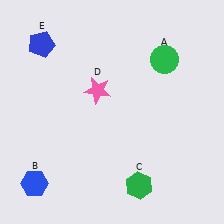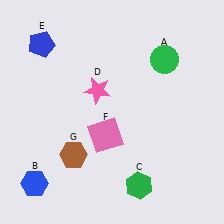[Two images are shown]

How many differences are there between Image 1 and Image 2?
There are 2 differences between the two images.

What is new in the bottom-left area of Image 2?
A pink square (F) was added in the bottom-left area of Image 2.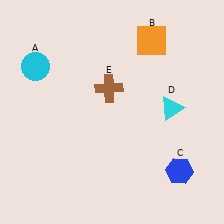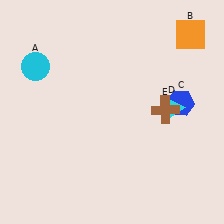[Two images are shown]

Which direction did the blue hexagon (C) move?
The blue hexagon (C) moved up.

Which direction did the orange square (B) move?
The orange square (B) moved right.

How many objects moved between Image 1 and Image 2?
3 objects moved between the two images.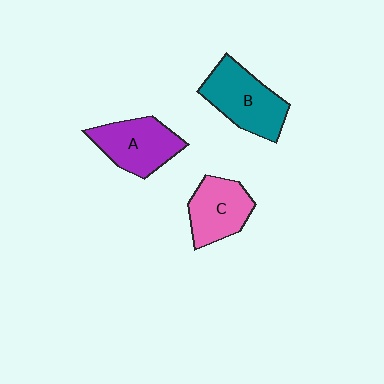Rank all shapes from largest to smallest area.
From largest to smallest: B (teal), A (purple), C (pink).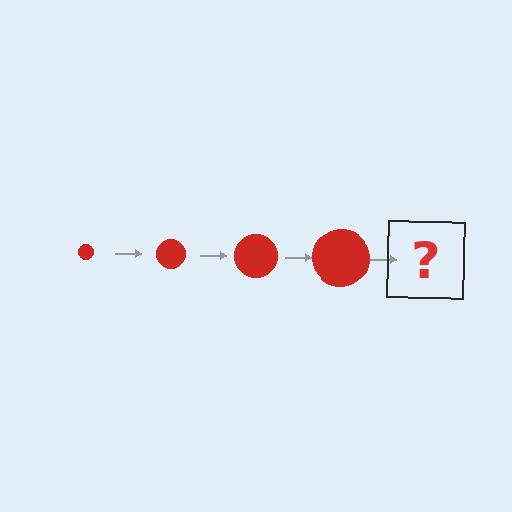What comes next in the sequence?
The next element should be a red circle, larger than the previous one.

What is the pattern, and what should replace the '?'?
The pattern is that the circle gets progressively larger each step. The '?' should be a red circle, larger than the previous one.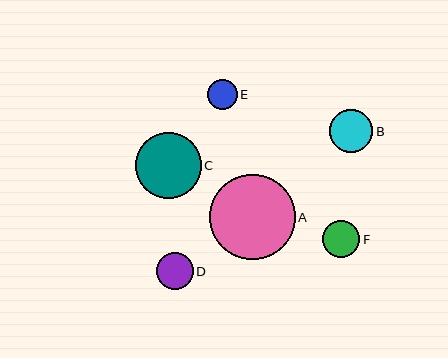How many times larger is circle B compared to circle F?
Circle B is approximately 1.2 times the size of circle F.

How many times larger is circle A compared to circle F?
Circle A is approximately 2.3 times the size of circle F.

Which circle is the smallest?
Circle E is the smallest with a size of approximately 30 pixels.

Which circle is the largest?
Circle A is the largest with a size of approximately 85 pixels.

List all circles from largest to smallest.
From largest to smallest: A, C, B, F, D, E.